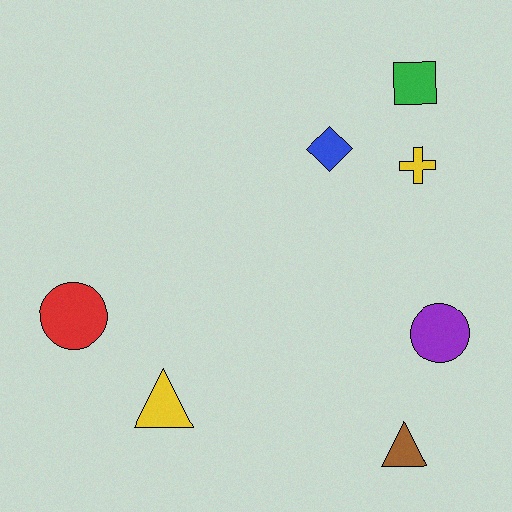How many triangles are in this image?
There are 2 triangles.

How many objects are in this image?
There are 7 objects.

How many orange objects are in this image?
There are no orange objects.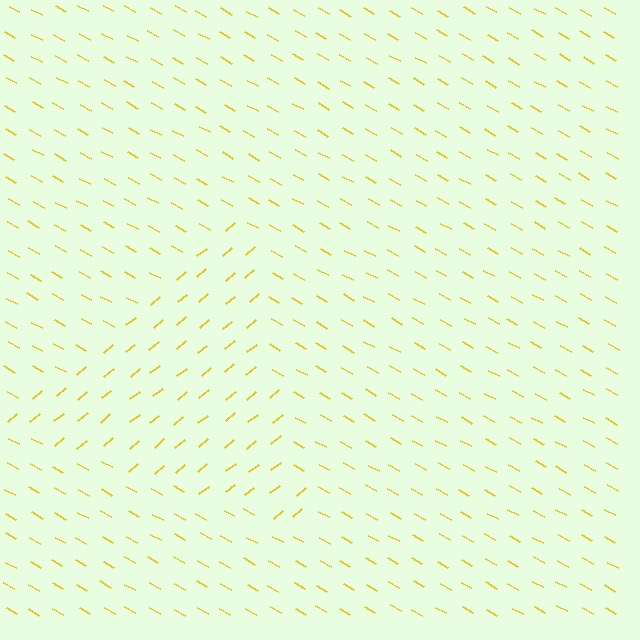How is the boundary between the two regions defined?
The boundary is defined purely by a change in line orientation (approximately 68 degrees difference). All lines are the same color and thickness.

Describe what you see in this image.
The image is filled with small yellow line segments. A triangle region in the image has lines oriented differently from the surrounding lines, creating a visible texture boundary.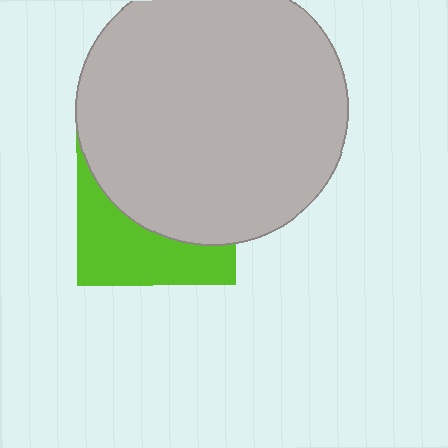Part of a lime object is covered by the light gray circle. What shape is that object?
It is a square.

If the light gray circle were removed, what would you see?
You would see the complete lime square.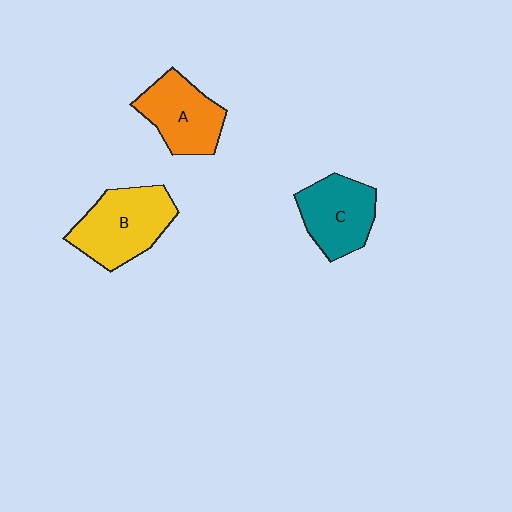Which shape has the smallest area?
Shape A (orange).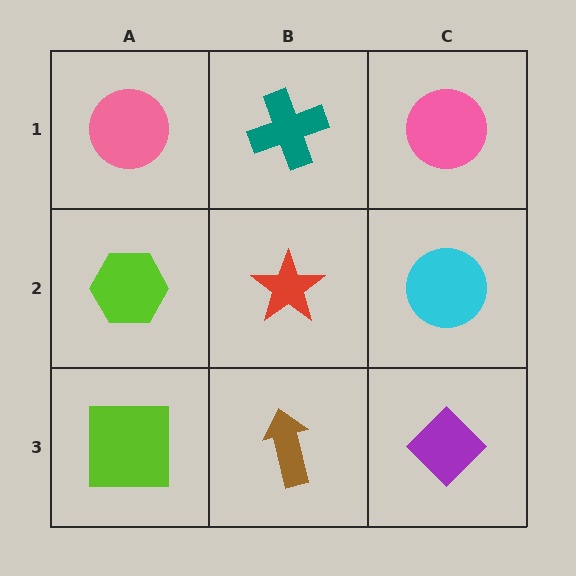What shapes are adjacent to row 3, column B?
A red star (row 2, column B), a lime square (row 3, column A), a purple diamond (row 3, column C).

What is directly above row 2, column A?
A pink circle.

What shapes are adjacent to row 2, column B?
A teal cross (row 1, column B), a brown arrow (row 3, column B), a lime hexagon (row 2, column A), a cyan circle (row 2, column C).